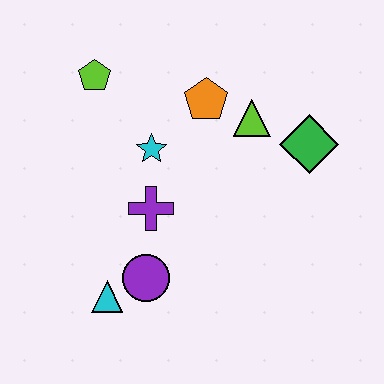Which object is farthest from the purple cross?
The green diamond is farthest from the purple cross.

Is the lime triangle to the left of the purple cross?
No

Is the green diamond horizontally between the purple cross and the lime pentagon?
No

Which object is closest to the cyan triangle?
The purple circle is closest to the cyan triangle.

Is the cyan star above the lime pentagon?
No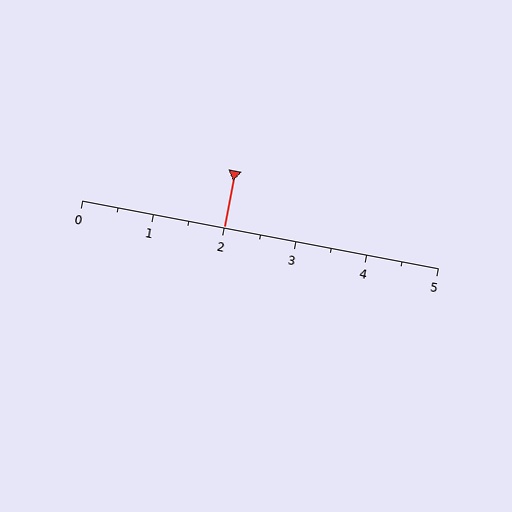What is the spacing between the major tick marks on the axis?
The major ticks are spaced 1 apart.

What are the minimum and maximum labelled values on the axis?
The axis runs from 0 to 5.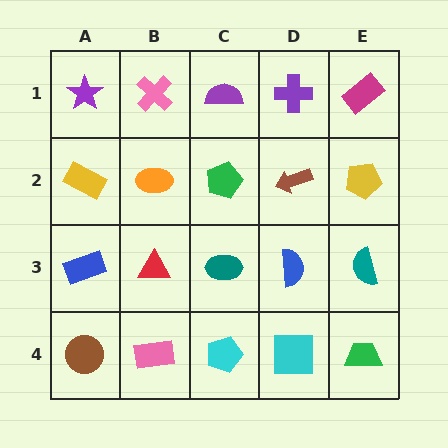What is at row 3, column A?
A blue rectangle.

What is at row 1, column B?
A pink cross.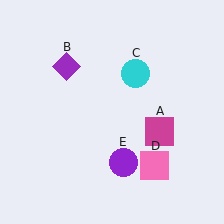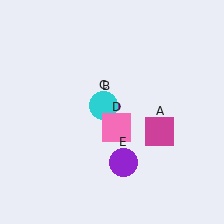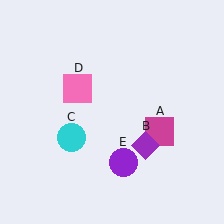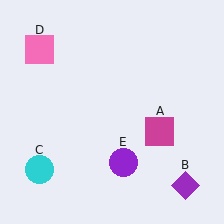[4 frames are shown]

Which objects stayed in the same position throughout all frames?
Magenta square (object A) and purple circle (object E) remained stationary.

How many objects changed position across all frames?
3 objects changed position: purple diamond (object B), cyan circle (object C), pink square (object D).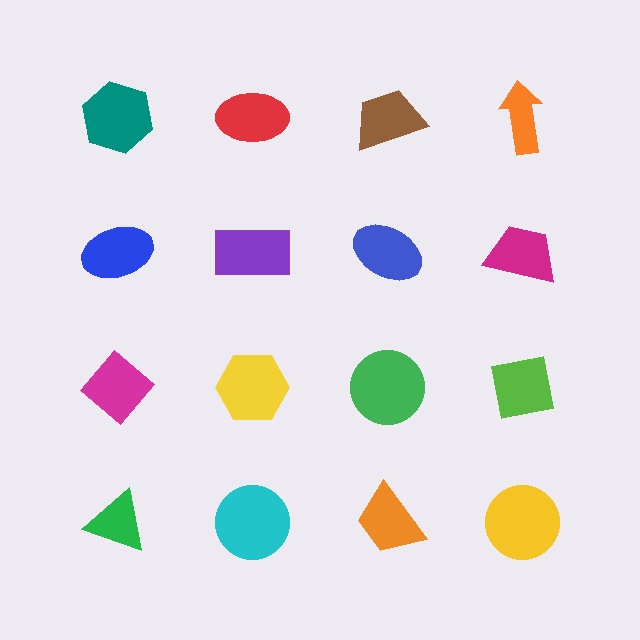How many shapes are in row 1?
4 shapes.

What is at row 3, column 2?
A yellow hexagon.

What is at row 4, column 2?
A cyan circle.